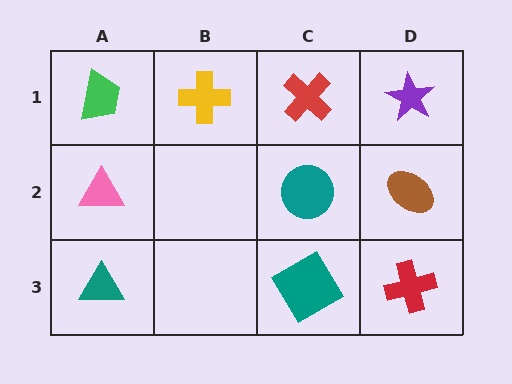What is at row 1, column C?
A red cross.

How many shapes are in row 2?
3 shapes.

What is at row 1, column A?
A green trapezoid.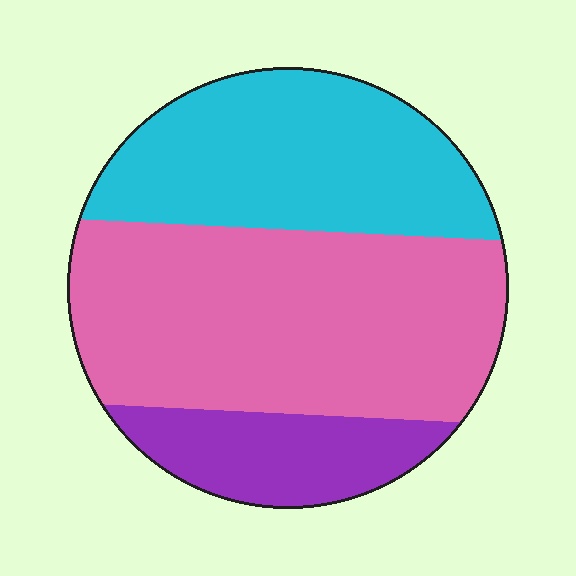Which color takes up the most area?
Pink, at roughly 50%.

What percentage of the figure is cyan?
Cyan takes up about one third (1/3) of the figure.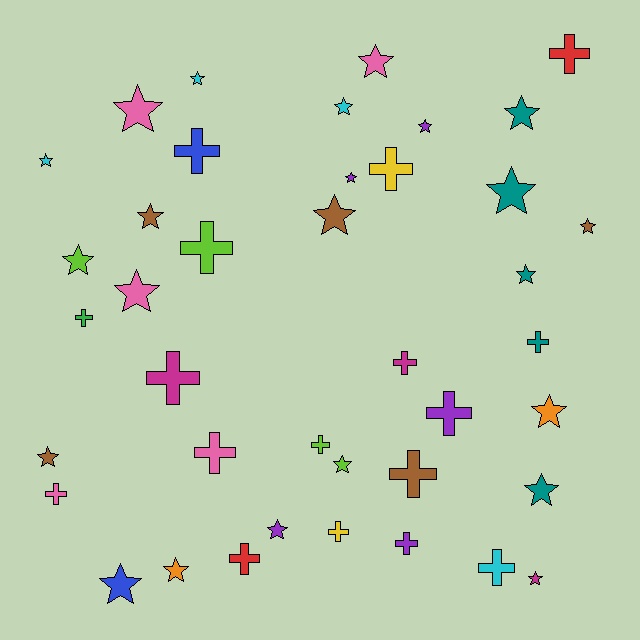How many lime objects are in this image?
There are 4 lime objects.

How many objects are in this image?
There are 40 objects.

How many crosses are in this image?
There are 17 crosses.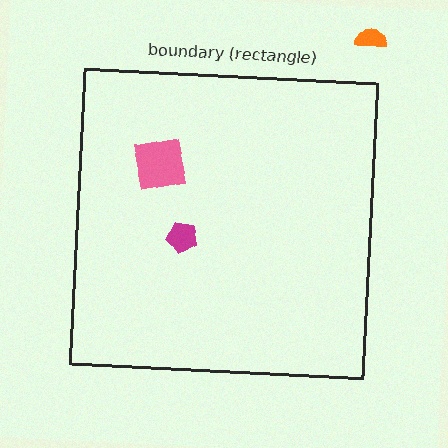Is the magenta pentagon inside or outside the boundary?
Inside.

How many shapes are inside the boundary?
2 inside, 1 outside.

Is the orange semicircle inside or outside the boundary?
Outside.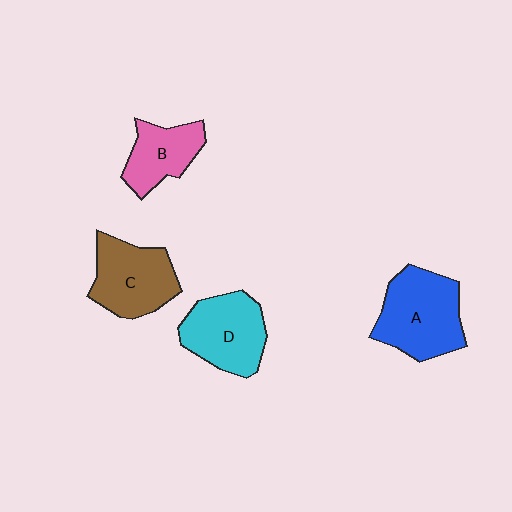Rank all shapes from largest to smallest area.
From largest to smallest: A (blue), D (cyan), C (brown), B (pink).